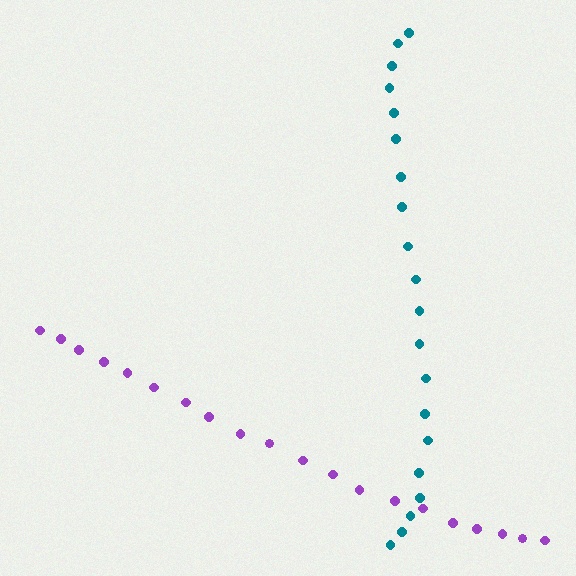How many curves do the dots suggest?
There are 2 distinct paths.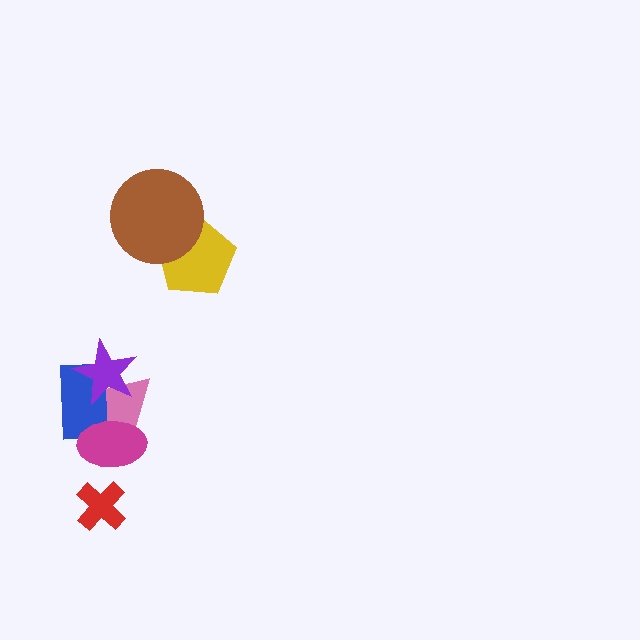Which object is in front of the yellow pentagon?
The brown circle is in front of the yellow pentagon.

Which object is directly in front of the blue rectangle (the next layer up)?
The magenta ellipse is directly in front of the blue rectangle.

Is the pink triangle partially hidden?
Yes, it is partially covered by another shape.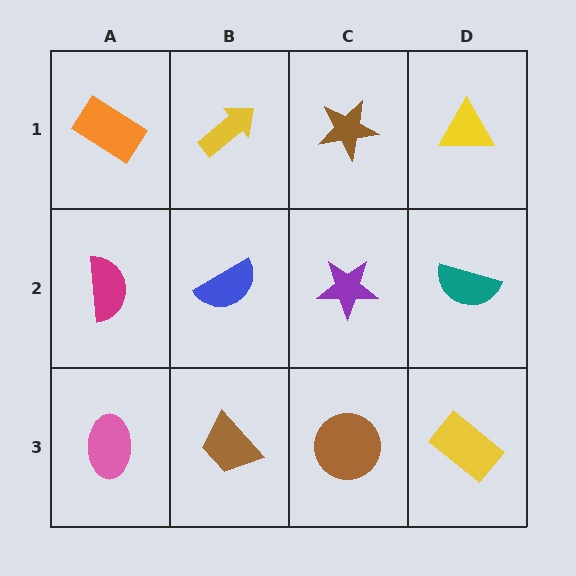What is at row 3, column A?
A pink ellipse.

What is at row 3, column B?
A brown trapezoid.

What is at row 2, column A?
A magenta semicircle.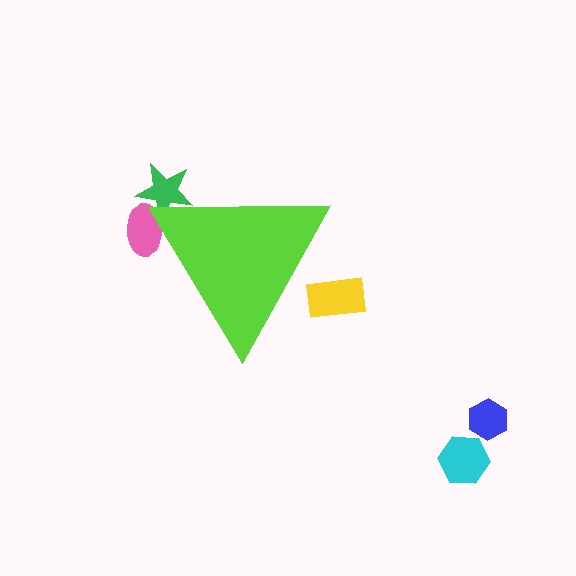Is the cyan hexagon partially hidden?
No, the cyan hexagon is fully visible.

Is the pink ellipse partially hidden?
Yes, the pink ellipse is partially hidden behind the lime triangle.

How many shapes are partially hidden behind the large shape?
3 shapes are partially hidden.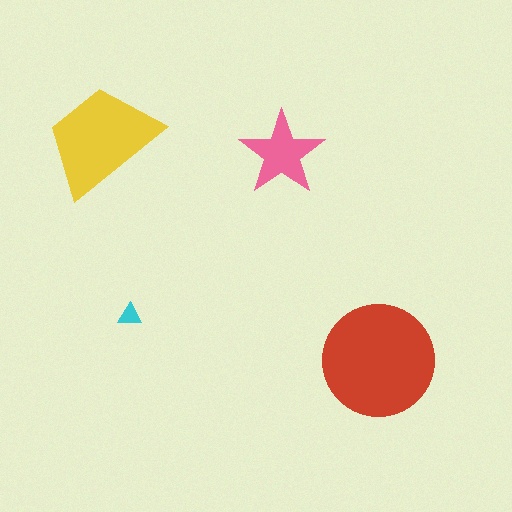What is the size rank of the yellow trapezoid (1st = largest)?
2nd.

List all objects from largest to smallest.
The red circle, the yellow trapezoid, the pink star, the cyan triangle.